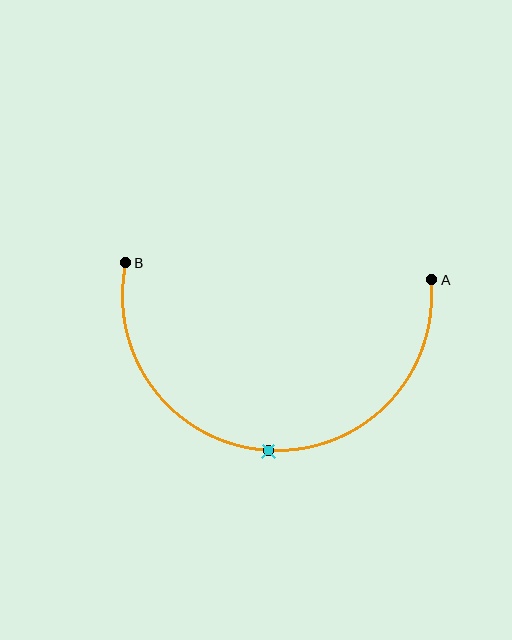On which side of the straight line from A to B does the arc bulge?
The arc bulges below the straight line connecting A and B.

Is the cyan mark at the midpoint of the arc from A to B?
Yes. The cyan mark lies on the arc at equal arc-length from both A and B — it is the arc midpoint.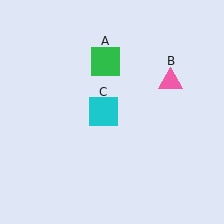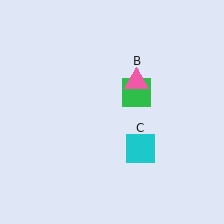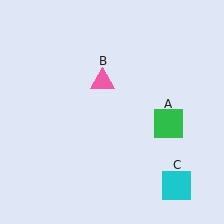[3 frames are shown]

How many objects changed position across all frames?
3 objects changed position: green square (object A), pink triangle (object B), cyan square (object C).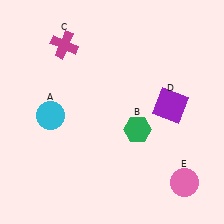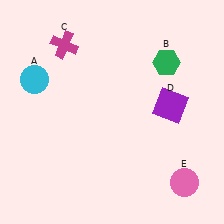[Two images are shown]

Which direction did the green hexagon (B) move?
The green hexagon (B) moved up.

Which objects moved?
The objects that moved are: the cyan circle (A), the green hexagon (B).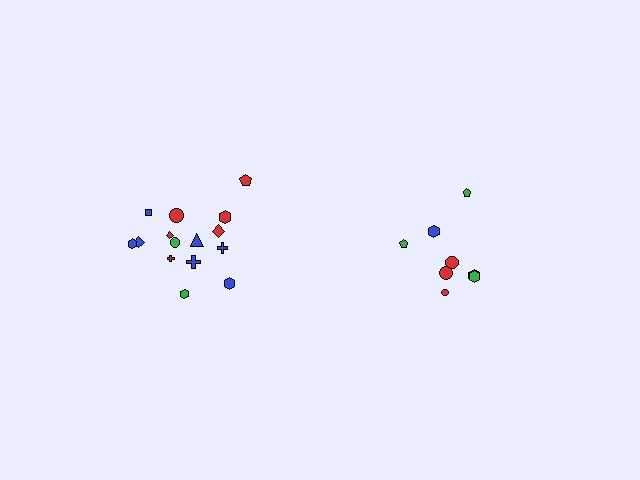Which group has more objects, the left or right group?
The left group.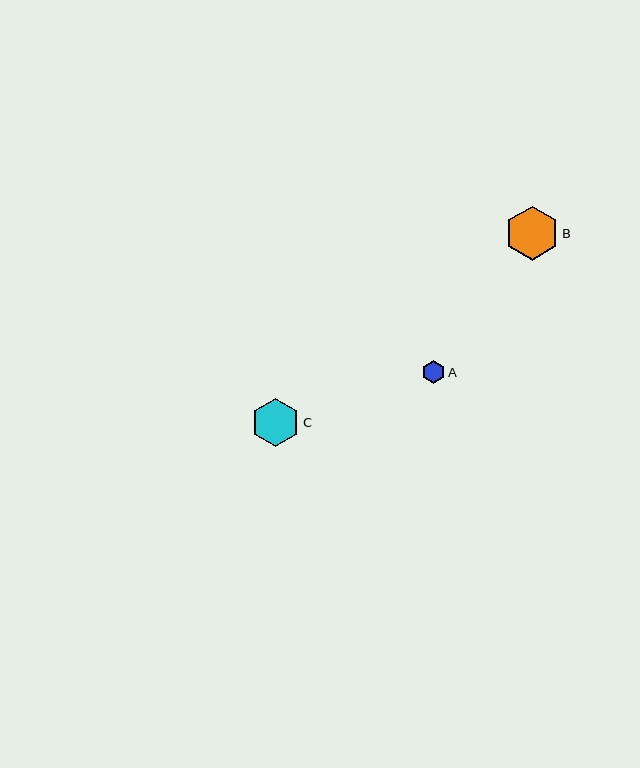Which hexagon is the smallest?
Hexagon A is the smallest with a size of approximately 23 pixels.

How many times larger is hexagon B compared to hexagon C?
Hexagon B is approximately 1.1 times the size of hexagon C.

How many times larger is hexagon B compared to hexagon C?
Hexagon B is approximately 1.1 times the size of hexagon C.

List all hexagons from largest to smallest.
From largest to smallest: B, C, A.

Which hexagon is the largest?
Hexagon B is the largest with a size of approximately 54 pixels.